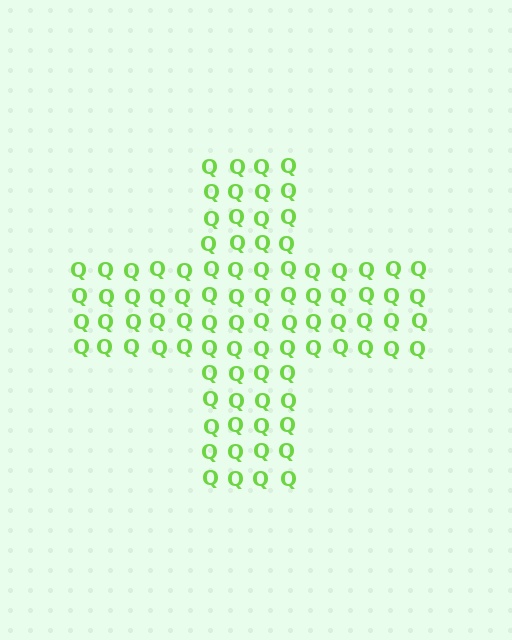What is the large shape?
The large shape is a cross.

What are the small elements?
The small elements are letter Q's.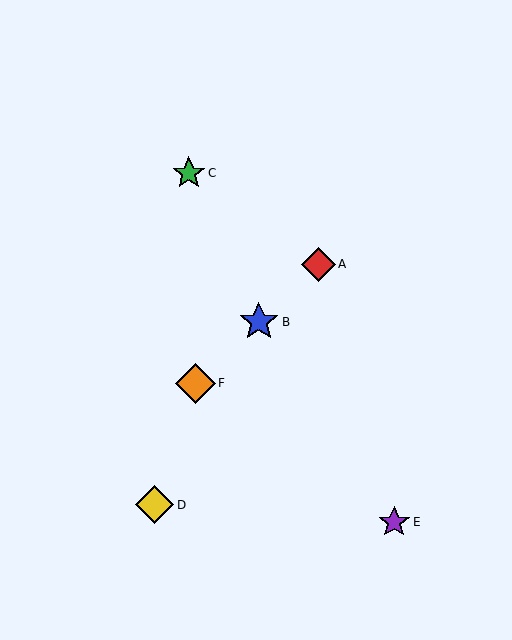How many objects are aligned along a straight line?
3 objects (A, B, F) are aligned along a straight line.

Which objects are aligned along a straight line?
Objects A, B, F are aligned along a straight line.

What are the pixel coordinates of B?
Object B is at (259, 322).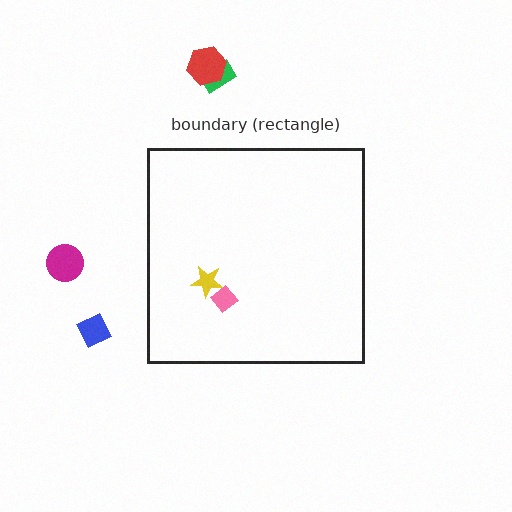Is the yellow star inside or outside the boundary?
Inside.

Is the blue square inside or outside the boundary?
Outside.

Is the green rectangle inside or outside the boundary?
Outside.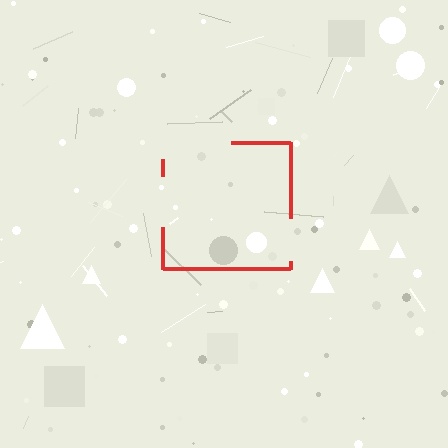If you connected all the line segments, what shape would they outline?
They would outline a square.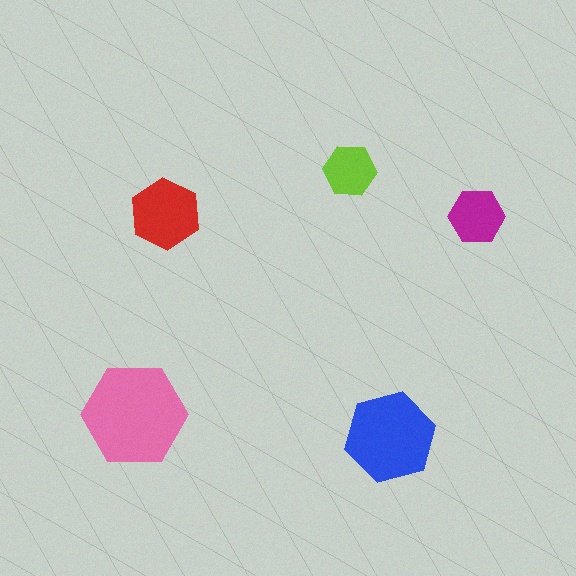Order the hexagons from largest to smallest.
the pink one, the blue one, the red one, the magenta one, the lime one.